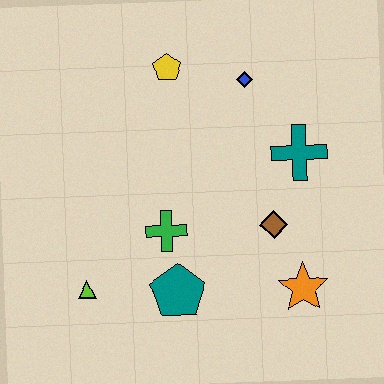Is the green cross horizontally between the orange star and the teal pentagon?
No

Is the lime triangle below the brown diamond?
Yes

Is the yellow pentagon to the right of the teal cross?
No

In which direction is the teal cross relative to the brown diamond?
The teal cross is above the brown diamond.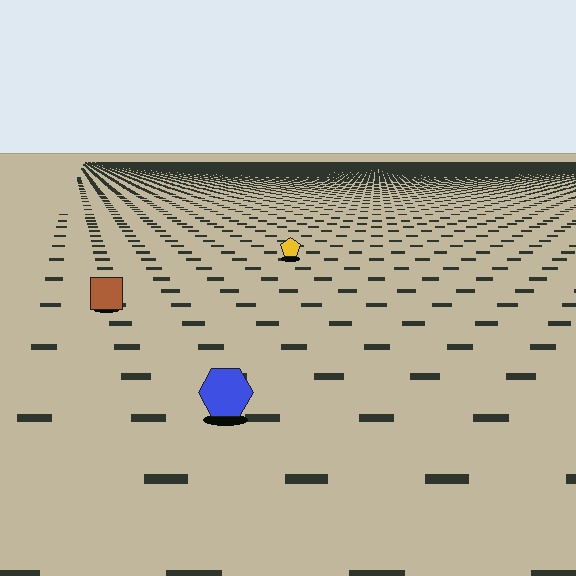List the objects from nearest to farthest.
From nearest to farthest: the blue hexagon, the brown square, the yellow pentagon.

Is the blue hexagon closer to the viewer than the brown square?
Yes. The blue hexagon is closer — you can tell from the texture gradient: the ground texture is coarser near it.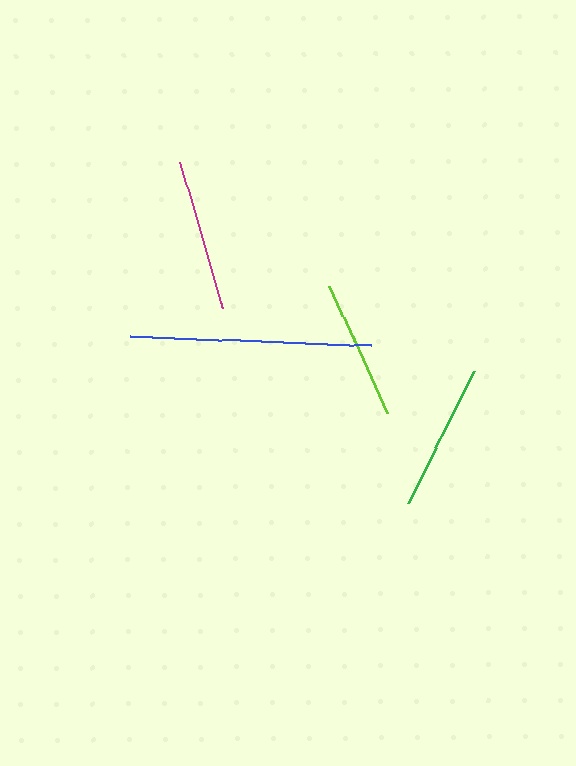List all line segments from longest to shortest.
From longest to shortest: blue, magenta, green, lime.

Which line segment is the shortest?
The lime line is the shortest at approximately 140 pixels.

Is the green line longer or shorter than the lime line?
The green line is longer than the lime line.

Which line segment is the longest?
The blue line is the longest at approximately 241 pixels.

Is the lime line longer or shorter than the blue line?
The blue line is longer than the lime line.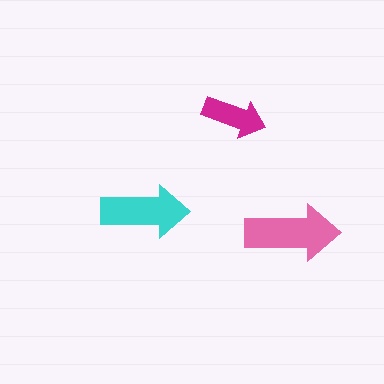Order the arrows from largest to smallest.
the pink one, the cyan one, the magenta one.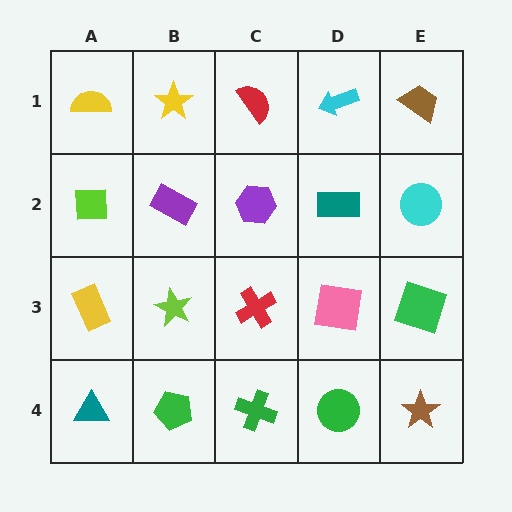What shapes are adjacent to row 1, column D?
A teal rectangle (row 2, column D), a red semicircle (row 1, column C), a brown trapezoid (row 1, column E).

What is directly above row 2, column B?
A yellow star.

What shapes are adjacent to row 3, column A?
A lime square (row 2, column A), a teal triangle (row 4, column A), a lime star (row 3, column B).